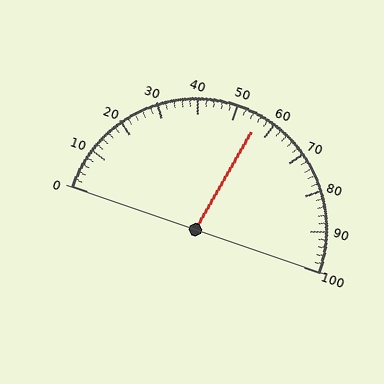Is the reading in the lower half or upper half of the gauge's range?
The reading is in the upper half of the range (0 to 100).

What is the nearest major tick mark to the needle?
The nearest major tick mark is 60.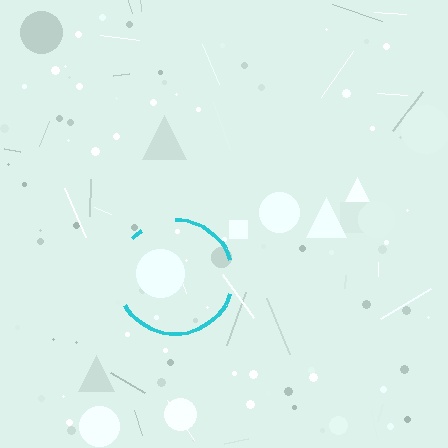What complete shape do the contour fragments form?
The contour fragments form a circle.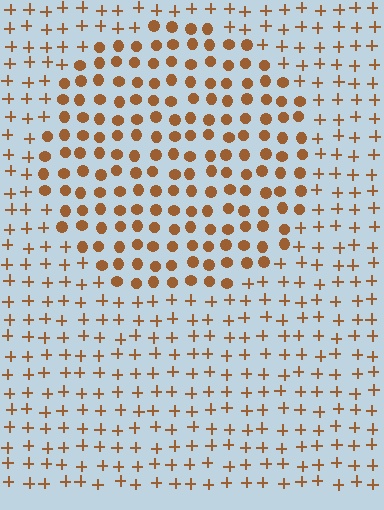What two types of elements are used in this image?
The image uses circles inside the circle region and plus signs outside it.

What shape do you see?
I see a circle.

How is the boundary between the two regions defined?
The boundary is defined by a change in element shape: circles inside vs. plus signs outside. All elements share the same color and spacing.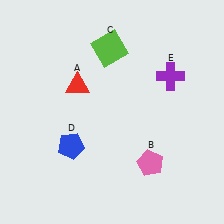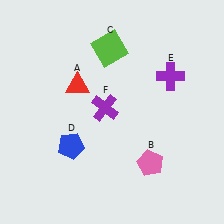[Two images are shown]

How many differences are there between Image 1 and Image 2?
There is 1 difference between the two images.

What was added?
A purple cross (F) was added in Image 2.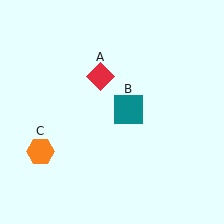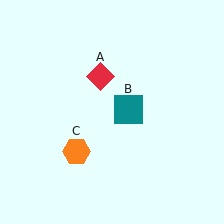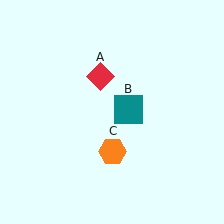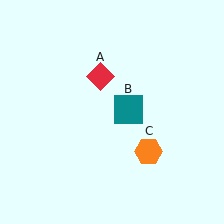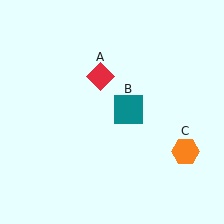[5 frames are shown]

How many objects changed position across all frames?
1 object changed position: orange hexagon (object C).